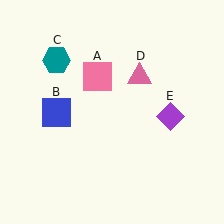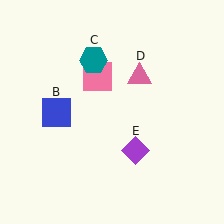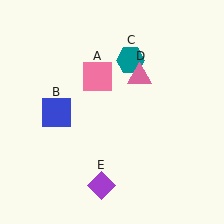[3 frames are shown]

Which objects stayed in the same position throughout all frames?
Pink square (object A) and blue square (object B) and pink triangle (object D) remained stationary.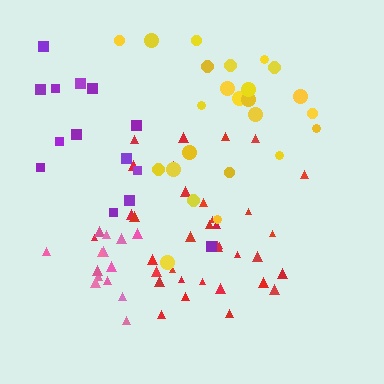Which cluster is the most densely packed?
Pink.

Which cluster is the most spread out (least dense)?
Purple.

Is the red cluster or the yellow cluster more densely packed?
Red.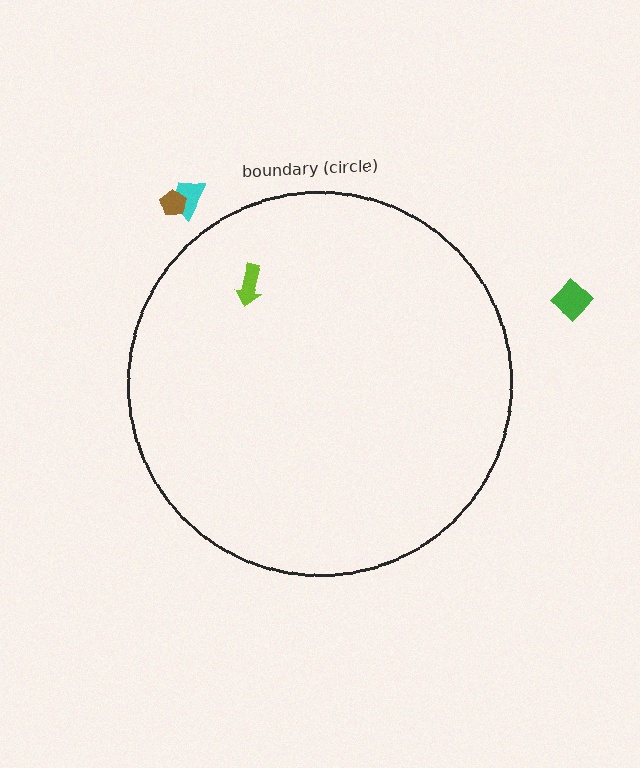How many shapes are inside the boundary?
1 inside, 3 outside.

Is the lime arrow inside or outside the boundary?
Inside.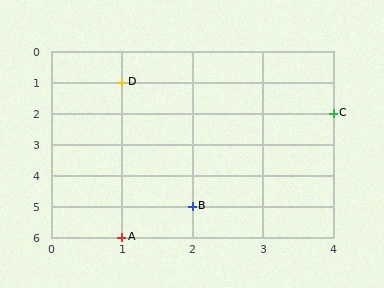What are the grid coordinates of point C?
Point C is at grid coordinates (4, 2).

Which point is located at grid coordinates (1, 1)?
Point D is at (1, 1).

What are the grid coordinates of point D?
Point D is at grid coordinates (1, 1).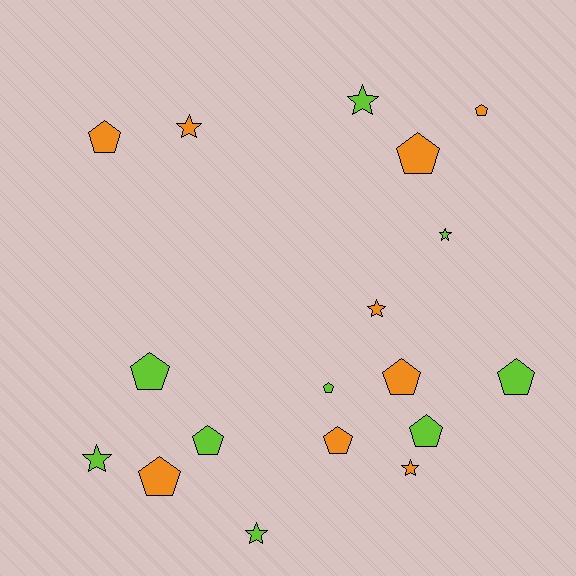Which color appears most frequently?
Orange, with 9 objects.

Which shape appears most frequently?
Pentagon, with 11 objects.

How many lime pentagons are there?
There are 5 lime pentagons.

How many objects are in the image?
There are 18 objects.